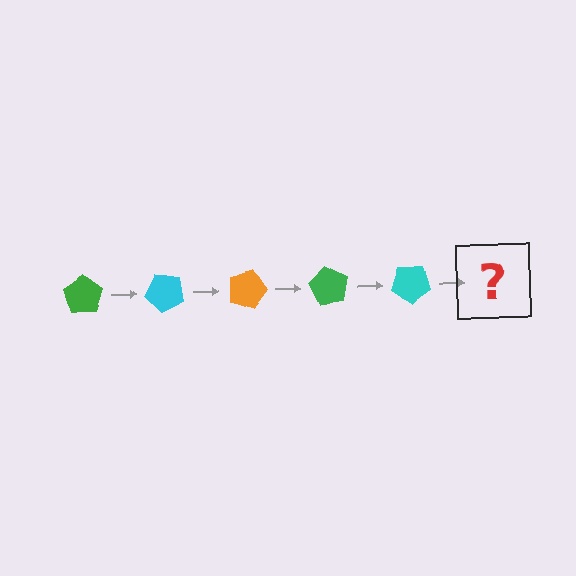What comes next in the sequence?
The next element should be an orange pentagon, rotated 225 degrees from the start.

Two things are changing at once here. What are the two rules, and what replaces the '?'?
The two rules are that it rotates 45 degrees each step and the color cycles through green, cyan, and orange. The '?' should be an orange pentagon, rotated 225 degrees from the start.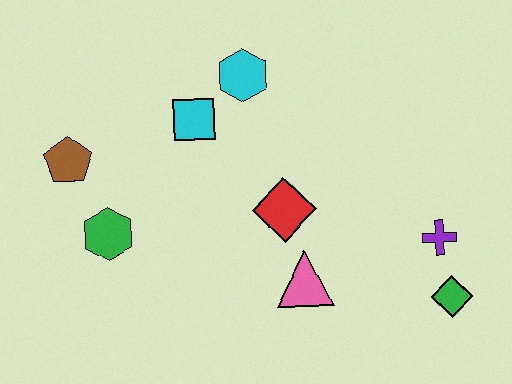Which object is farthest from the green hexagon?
The green diamond is farthest from the green hexagon.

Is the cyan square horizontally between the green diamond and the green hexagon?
Yes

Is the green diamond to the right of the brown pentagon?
Yes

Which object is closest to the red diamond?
The pink triangle is closest to the red diamond.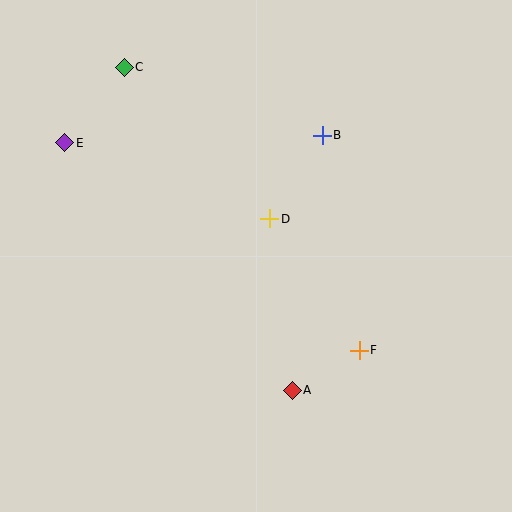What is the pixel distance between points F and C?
The distance between F and C is 368 pixels.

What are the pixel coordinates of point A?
Point A is at (292, 390).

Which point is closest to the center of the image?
Point D at (270, 219) is closest to the center.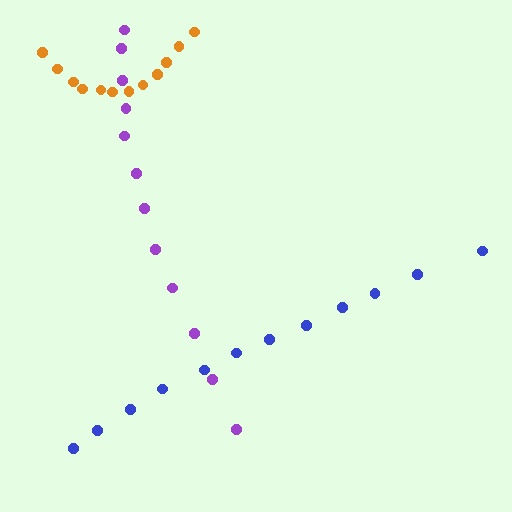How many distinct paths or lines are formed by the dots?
There are 3 distinct paths.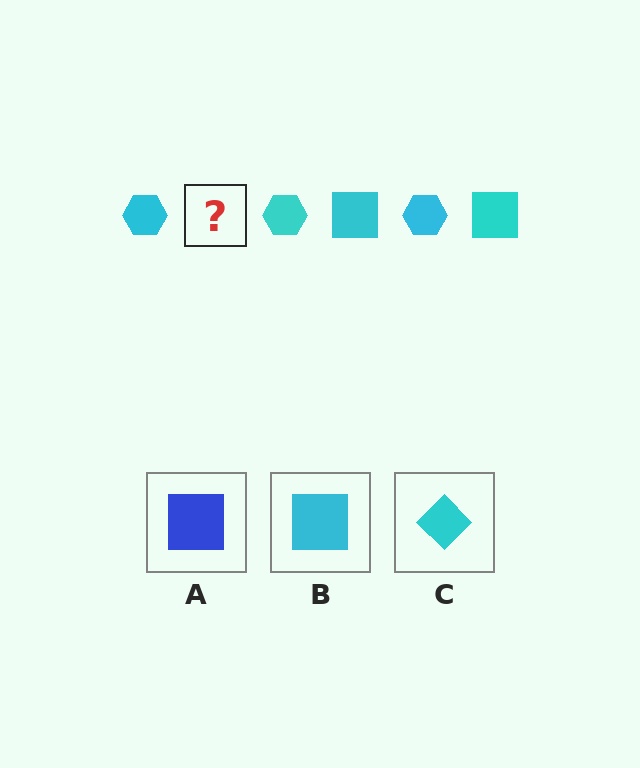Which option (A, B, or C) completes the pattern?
B.